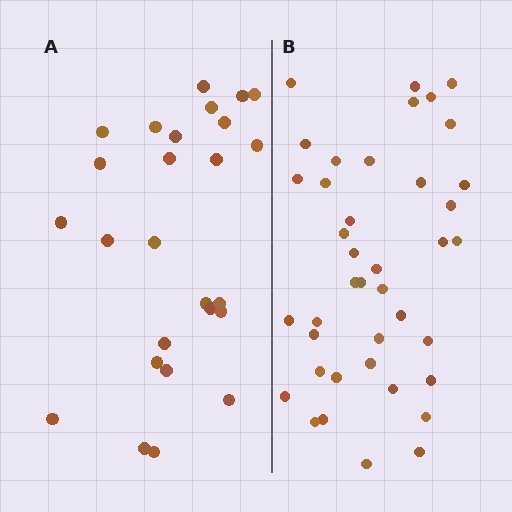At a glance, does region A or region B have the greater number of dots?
Region B (the right region) has more dots.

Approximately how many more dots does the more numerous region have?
Region B has approximately 15 more dots than region A.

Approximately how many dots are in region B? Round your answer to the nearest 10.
About 40 dots.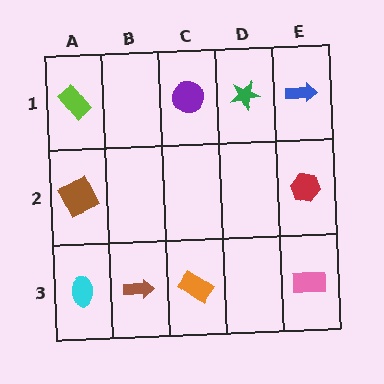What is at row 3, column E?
A pink rectangle.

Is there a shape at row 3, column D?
No, that cell is empty.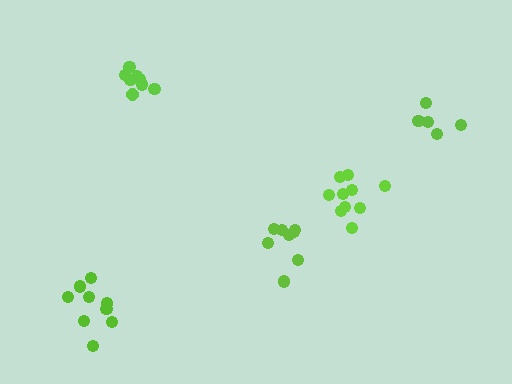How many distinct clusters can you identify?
There are 5 distinct clusters.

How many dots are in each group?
Group 1: 10 dots, Group 2: 8 dots, Group 3: 8 dots, Group 4: 9 dots, Group 5: 5 dots (40 total).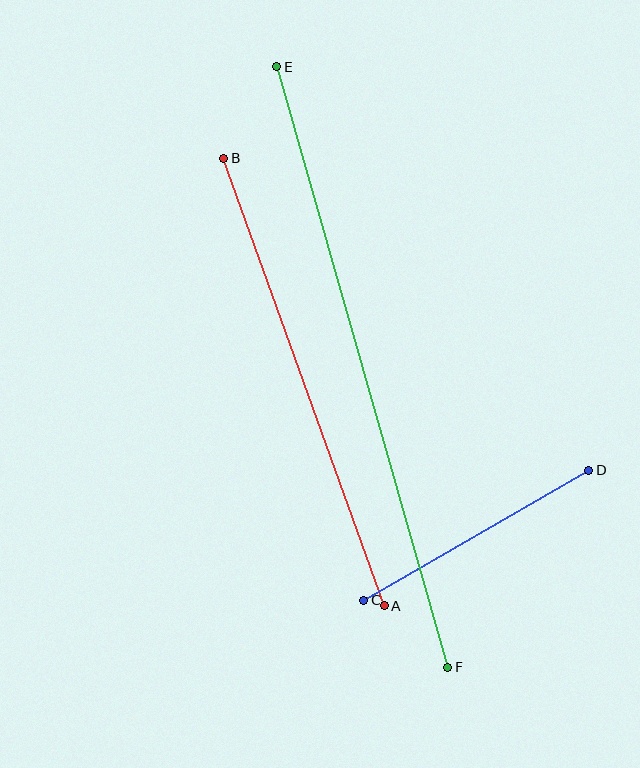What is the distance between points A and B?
The distance is approximately 476 pixels.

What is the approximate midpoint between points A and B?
The midpoint is at approximately (304, 382) pixels.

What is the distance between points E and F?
The distance is approximately 624 pixels.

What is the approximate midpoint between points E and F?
The midpoint is at approximately (362, 367) pixels.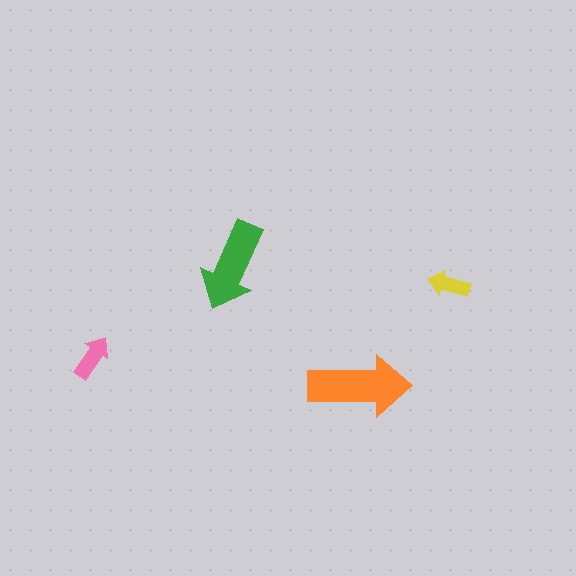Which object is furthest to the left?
The pink arrow is leftmost.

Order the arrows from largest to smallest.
the orange one, the green one, the pink one, the yellow one.